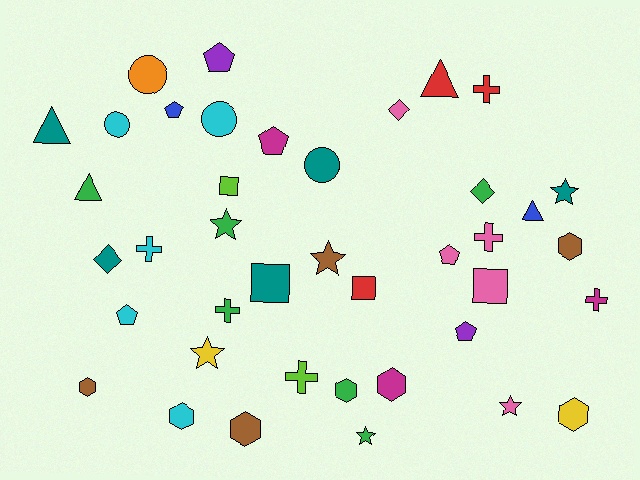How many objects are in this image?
There are 40 objects.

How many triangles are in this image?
There are 4 triangles.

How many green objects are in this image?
There are 6 green objects.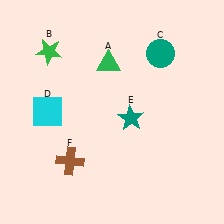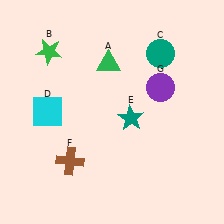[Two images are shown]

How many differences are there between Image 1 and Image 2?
There is 1 difference between the two images.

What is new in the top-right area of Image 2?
A purple circle (G) was added in the top-right area of Image 2.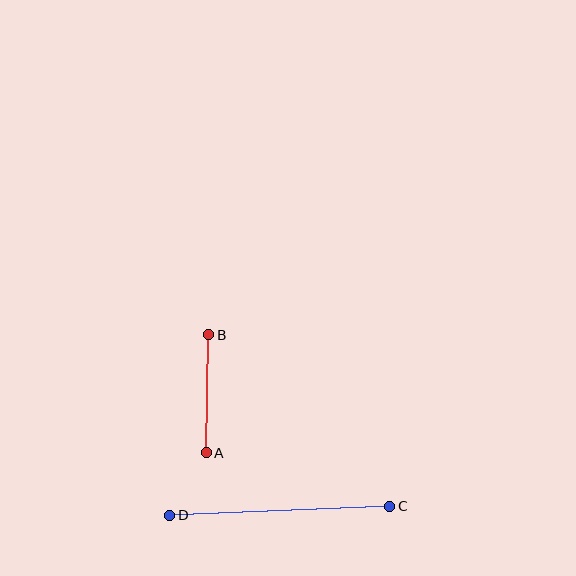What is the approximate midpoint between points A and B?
The midpoint is at approximately (207, 394) pixels.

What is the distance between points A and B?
The distance is approximately 118 pixels.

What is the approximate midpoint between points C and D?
The midpoint is at approximately (280, 511) pixels.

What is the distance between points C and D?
The distance is approximately 220 pixels.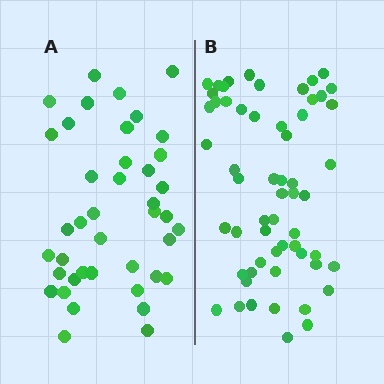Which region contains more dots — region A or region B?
Region B (the right region) has more dots.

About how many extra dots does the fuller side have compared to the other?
Region B has approximately 15 more dots than region A.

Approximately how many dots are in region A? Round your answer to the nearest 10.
About 40 dots. (The exact count is 41, which rounds to 40.)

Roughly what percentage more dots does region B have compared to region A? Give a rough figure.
About 40% more.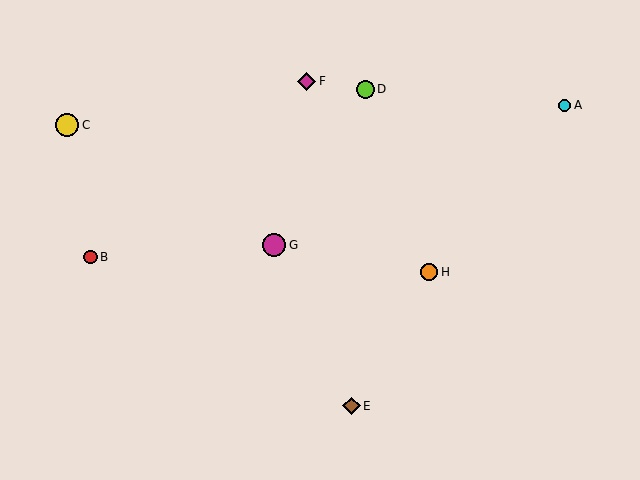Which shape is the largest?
The yellow circle (labeled C) is the largest.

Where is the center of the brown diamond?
The center of the brown diamond is at (351, 406).